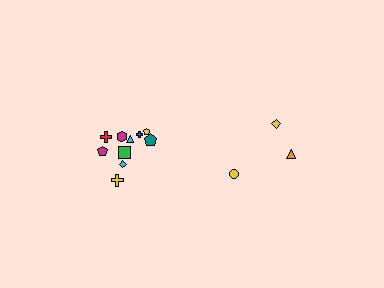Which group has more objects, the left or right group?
The left group.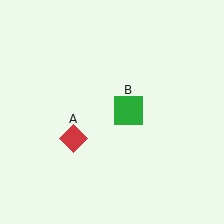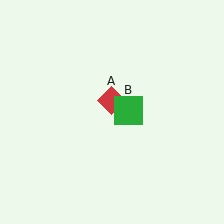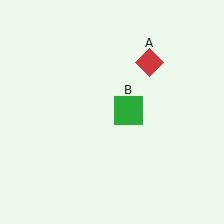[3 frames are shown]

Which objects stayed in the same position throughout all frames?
Green square (object B) remained stationary.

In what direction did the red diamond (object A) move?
The red diamond (object A) moved up and to the right.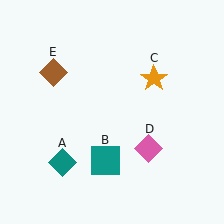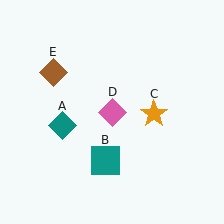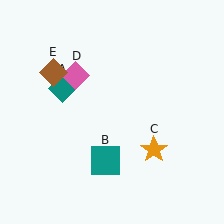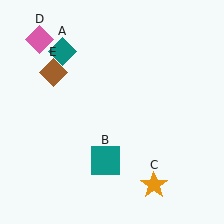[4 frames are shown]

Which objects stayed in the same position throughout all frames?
Teal square (object B) and brown diamond (object E) remained stationary.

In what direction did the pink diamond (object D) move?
The pink diamond (object D) moved up and to the left.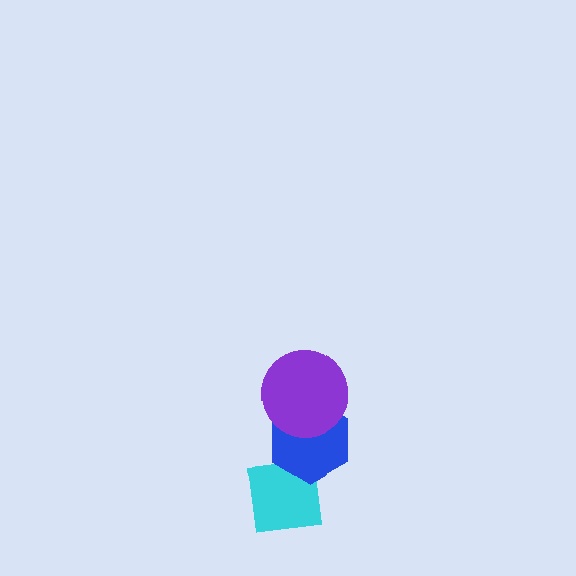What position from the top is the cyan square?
The cyan square is 3rd from the top.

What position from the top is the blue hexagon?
The blue hexagon is 2nd from the top.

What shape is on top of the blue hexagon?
The purple circle is on top of the blue hexagon.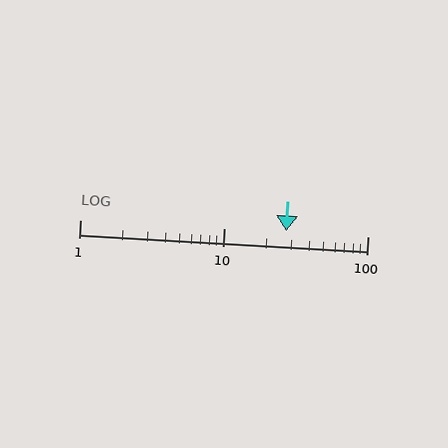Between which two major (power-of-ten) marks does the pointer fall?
The pointer is between 10 and 100.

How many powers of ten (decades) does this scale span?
The scale spans 2 decades, from 1 to 100.